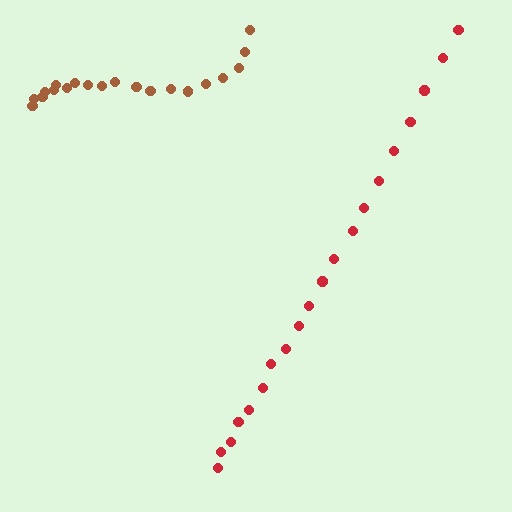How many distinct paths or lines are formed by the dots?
There are 2 distinct paths.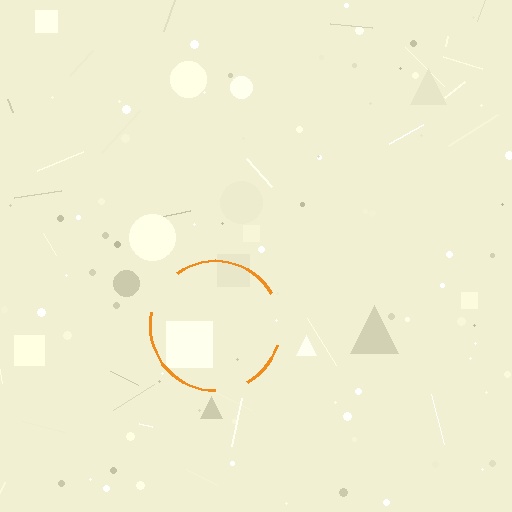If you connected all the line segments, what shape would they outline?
They would outline a circle.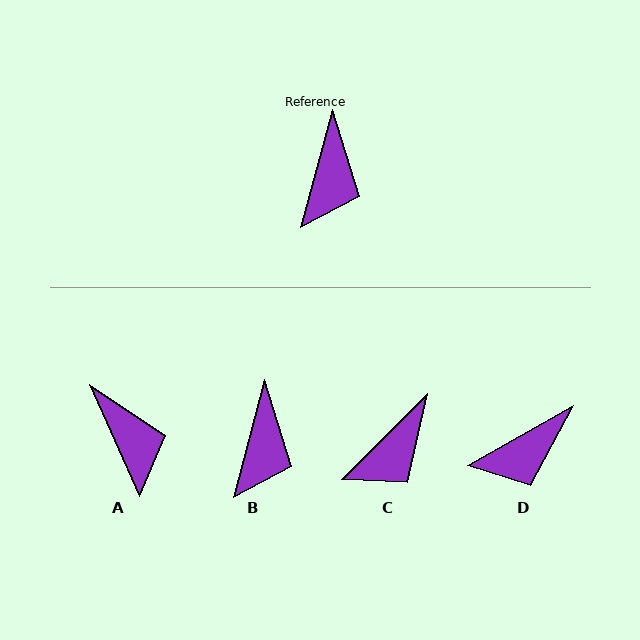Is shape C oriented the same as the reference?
No, it is off by about 30 degrees.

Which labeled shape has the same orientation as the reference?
B.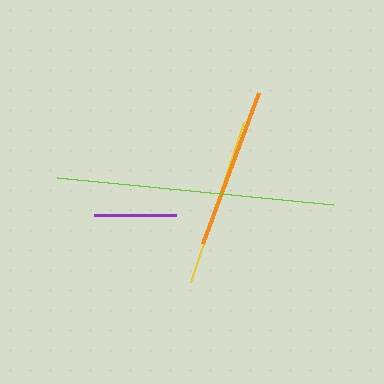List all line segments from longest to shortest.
From longest to shortest: lime, yellow, orange, purple.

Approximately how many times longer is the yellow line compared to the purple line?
The yellow line is approximately 2.0 times the length of the purple line.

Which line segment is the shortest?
The purple line is the shortest at approximately 82 pixels.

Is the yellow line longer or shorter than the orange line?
The yellow line is longer than the orange line.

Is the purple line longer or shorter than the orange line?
The orange line is longer than the purple line.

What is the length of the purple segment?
The purple segment is approximately 82 pixels long.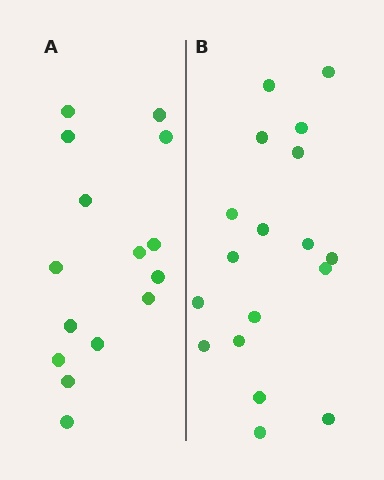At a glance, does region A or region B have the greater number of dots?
Region B (the right region) has more dots.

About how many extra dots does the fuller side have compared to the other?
Region B has just a few more — roughly 2 or 3 more dots than region A.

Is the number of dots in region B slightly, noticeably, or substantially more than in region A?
Region B has only slightly more — the two regions are fairly close. The ratio is roughly 1.2 to 1.